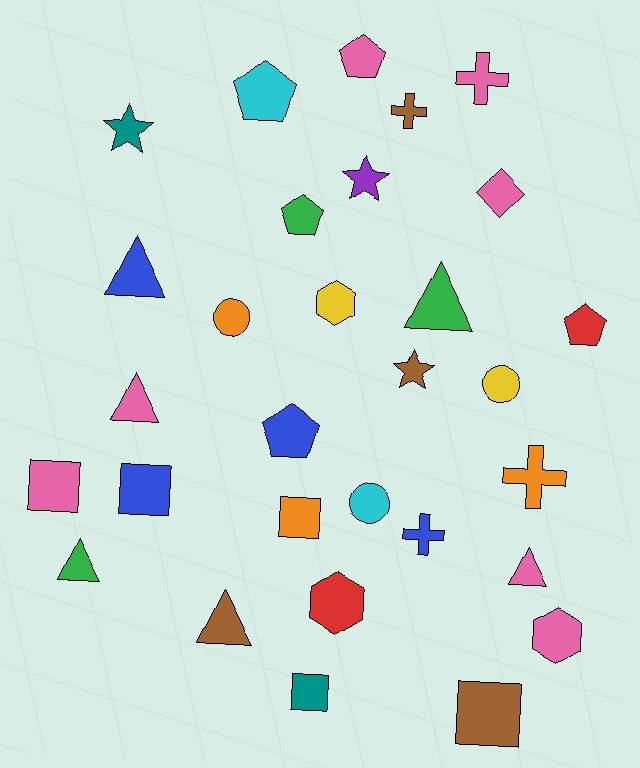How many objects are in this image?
There are 30 objects.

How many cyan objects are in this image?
There are 2 cyan objects.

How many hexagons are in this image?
There are 3 hexagons.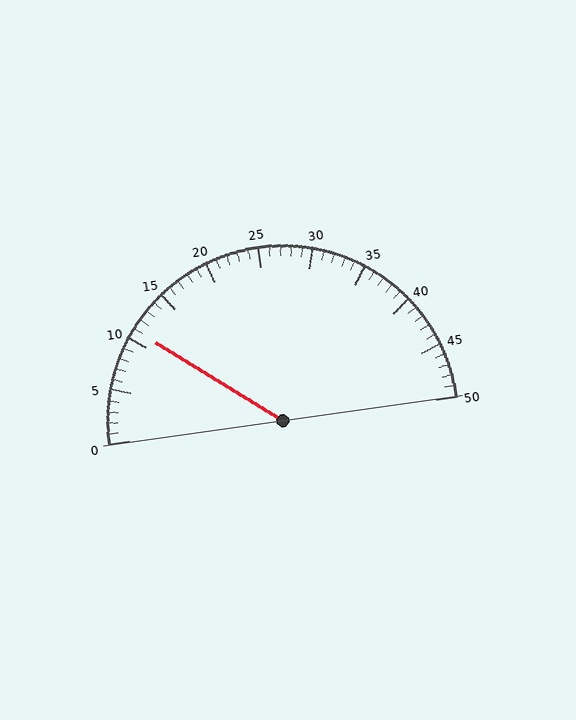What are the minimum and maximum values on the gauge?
The gauge ranges from 0 to 50.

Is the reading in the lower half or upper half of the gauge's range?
The reading is in the lower half of the range (0 to 50).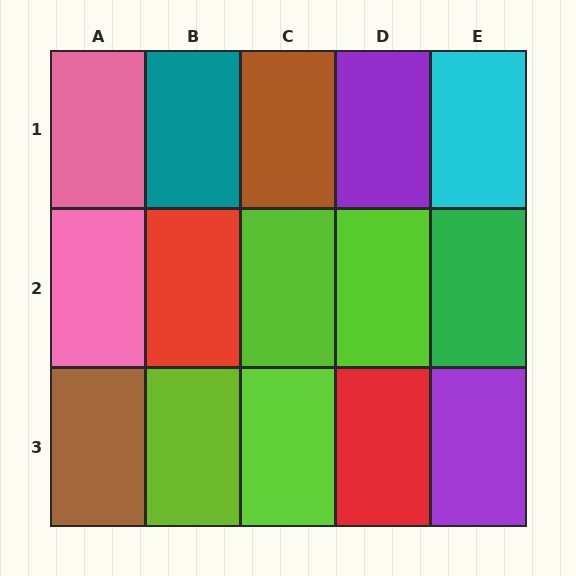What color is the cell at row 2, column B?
Red.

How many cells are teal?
1 cell is teal.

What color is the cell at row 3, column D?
Red.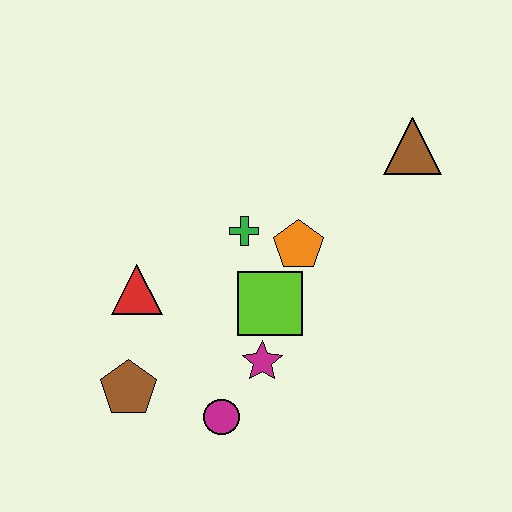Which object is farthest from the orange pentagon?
The brown pentagon is farthest from the orange pentagon.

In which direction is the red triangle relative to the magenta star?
The red triangle is to the left of the magenta star.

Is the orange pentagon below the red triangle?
No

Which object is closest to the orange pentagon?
The green cross is closest to the orange pentagon.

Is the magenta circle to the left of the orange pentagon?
Yes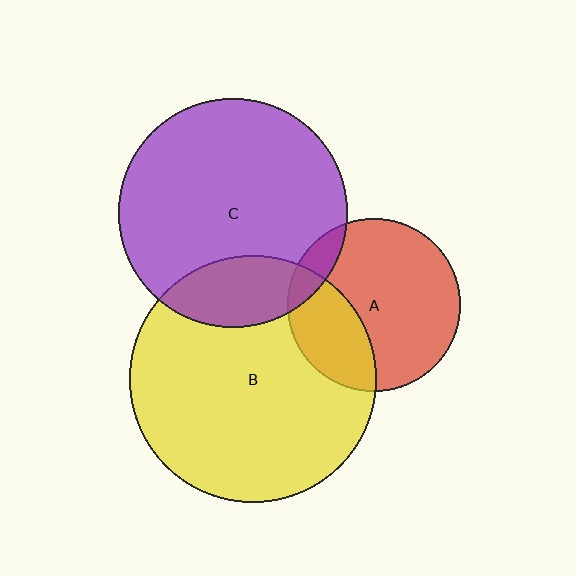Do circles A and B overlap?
Yes.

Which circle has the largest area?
Circle B (yellow).